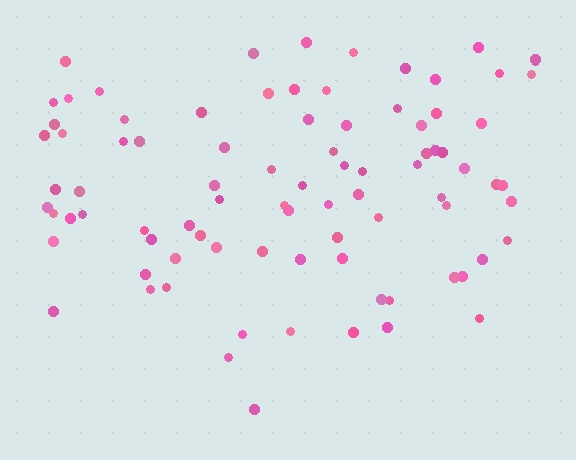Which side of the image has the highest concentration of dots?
The top.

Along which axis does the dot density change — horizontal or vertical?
Vertical.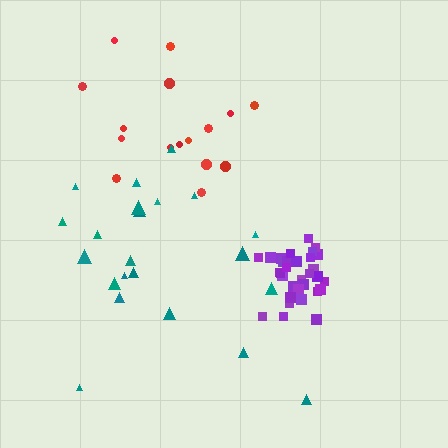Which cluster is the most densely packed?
Purple.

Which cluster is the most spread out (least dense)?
Teal.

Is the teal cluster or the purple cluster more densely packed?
Purple.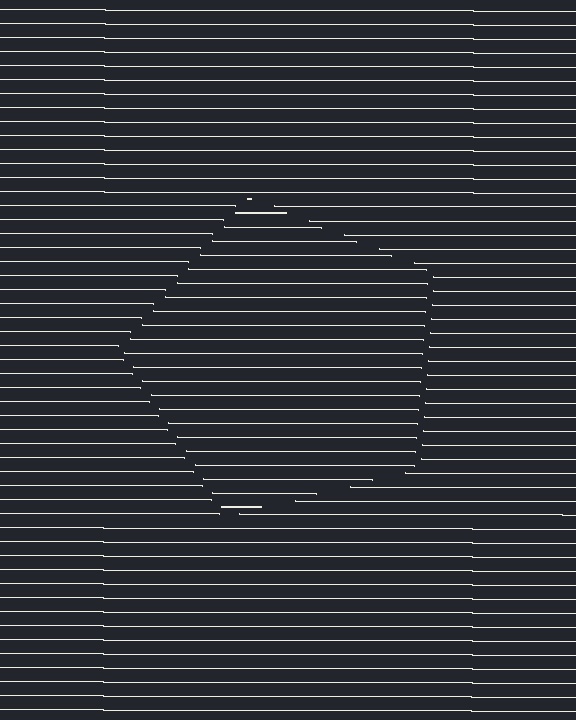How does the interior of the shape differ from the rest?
The interior of the shape contains the same grating, shifted by half a period — the contour is defined by the phase discontinuity where line-ends from the inner and outer gratings abut.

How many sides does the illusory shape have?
5 sides — the line-ends trace a pentagon.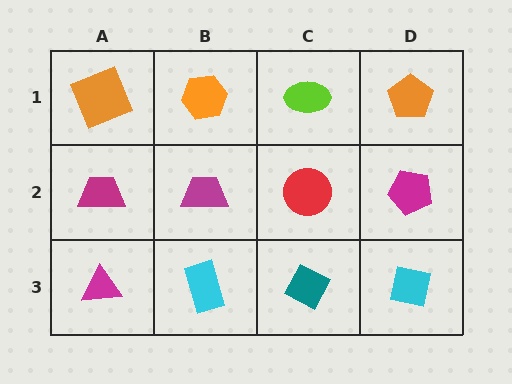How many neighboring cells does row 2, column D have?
3.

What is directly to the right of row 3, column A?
A cyan rectangle.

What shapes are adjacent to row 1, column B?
A magenta trapezoid (row 2, column B), an orange square (row 1, column A), a lime ellipse (row 1, column C).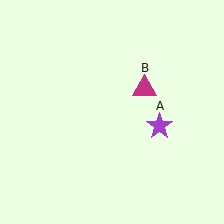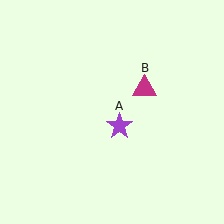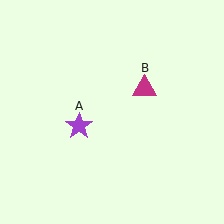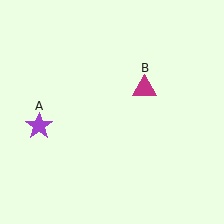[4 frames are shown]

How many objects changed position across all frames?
1 object changed position: purple star (object A).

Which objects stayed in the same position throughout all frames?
Magenta triangle (object B) remained stationary.